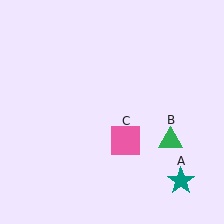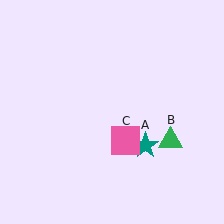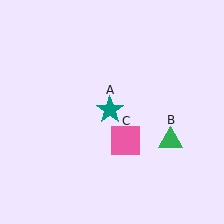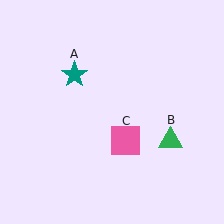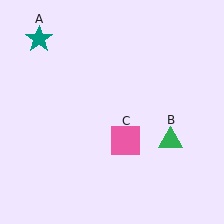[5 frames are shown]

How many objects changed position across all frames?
1 object changed position: teal star (object A).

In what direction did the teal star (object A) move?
The teal star (object A) moved up and to the left.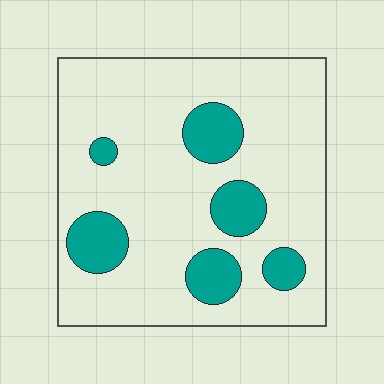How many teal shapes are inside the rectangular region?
6.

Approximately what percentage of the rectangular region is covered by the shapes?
Approximately 20%.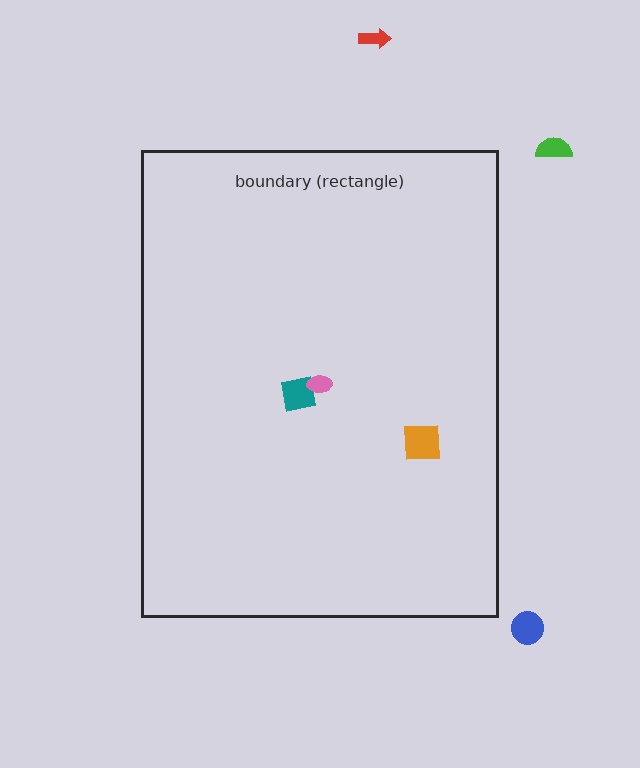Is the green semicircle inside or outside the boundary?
Outside.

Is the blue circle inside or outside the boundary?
Outside.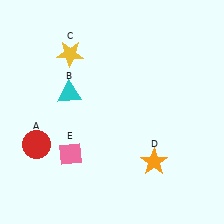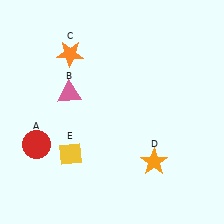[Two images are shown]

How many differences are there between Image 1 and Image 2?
There are 3 differences between the two images.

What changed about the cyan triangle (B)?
In Image 1, B is cyan. In Image 2, it changed to pink.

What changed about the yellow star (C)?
In Image 1, C is yellow. In Image 2, it changed to orange.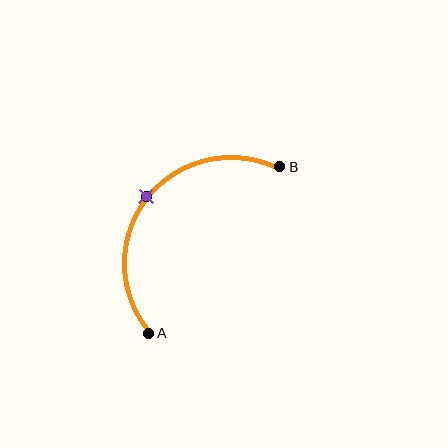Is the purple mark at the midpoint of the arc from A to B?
Yes. The purple mark lies on the arc at equal arc-length from both A and B — it is the arc midpoint.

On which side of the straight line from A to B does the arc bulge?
The arc bulges above and to the left of the straight line connecting A and B.